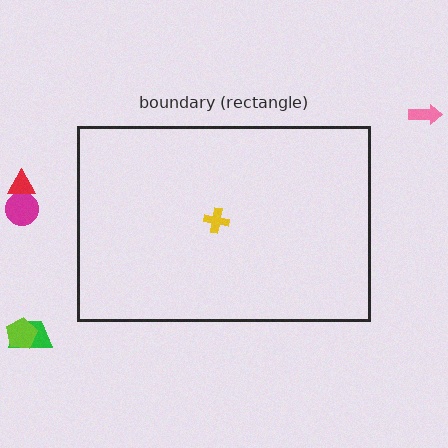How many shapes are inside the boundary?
1 inside, 5 outside.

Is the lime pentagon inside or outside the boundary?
Outside.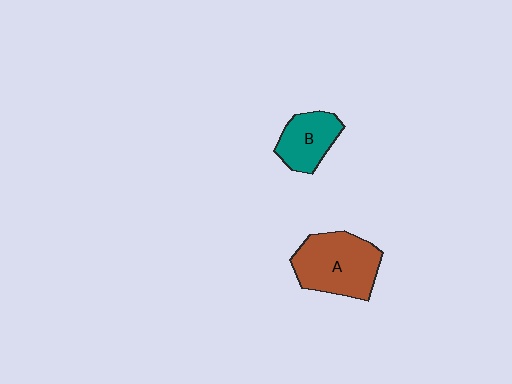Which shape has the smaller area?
Shape B (teal).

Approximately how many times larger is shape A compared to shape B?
Approximately 1.6 times.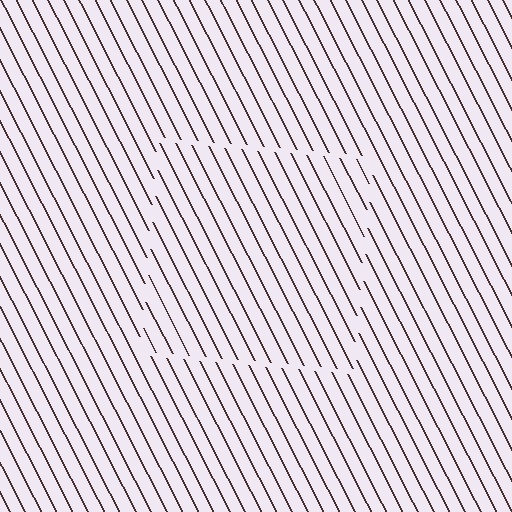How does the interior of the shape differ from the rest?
The interior of the shape contains the same grating, shifted by half a period — the contour is defined by the phase discontinuity where line-ends from the inner and outer gratings abut.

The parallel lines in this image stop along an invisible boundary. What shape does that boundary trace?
An illusory square. The interior of the shape contains the same grating, shifted by half a period — the contour is defined by the phase discontinuity where line-ends from the inner and outer gratings abut.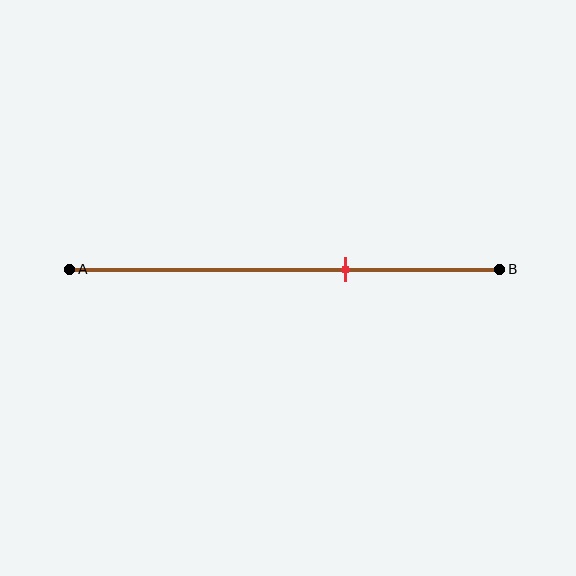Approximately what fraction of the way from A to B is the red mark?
The red mark is approximately 65% of the way from A to B.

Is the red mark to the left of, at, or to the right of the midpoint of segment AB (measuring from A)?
The red mark is to the right of the midpoint of segment AB.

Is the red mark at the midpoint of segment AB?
No, the mark is at about 65% from A, not at the 50% midpoint.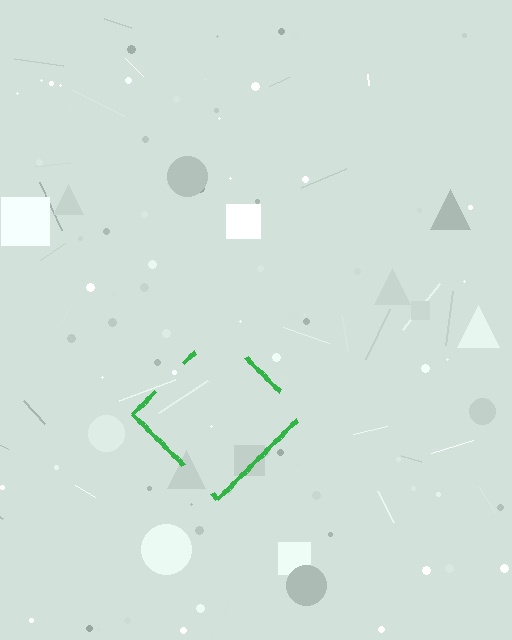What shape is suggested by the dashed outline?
The dashed outline suggests a diamond.